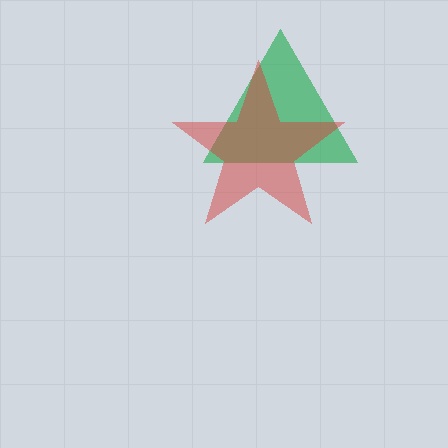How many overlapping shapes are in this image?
There are 2 overlapping shapes in the image.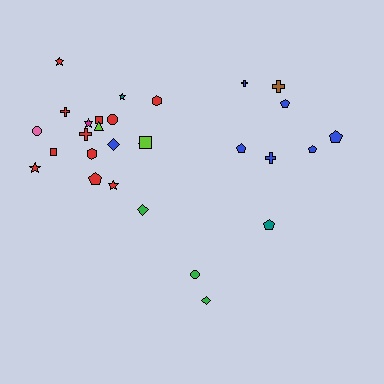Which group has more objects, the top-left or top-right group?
The top-left group.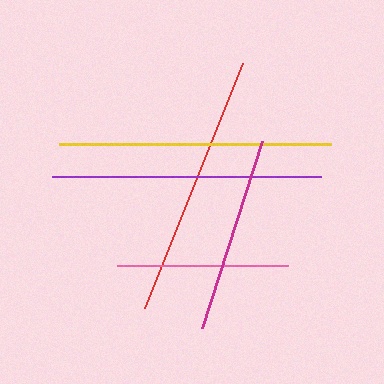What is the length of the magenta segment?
The magenta segment is approximately 197 pixels long.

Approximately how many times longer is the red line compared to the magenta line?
The red line is approximately 1.3 times the length of the magenta line.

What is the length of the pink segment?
The pink segment is approximately 171 pixels long.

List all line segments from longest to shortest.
From longest to shortest: yellow, purple, red, magenta, pink.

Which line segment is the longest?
The yellow line is the longest at approximately 272 pixels.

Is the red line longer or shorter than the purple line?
The purple line is longer than the red line.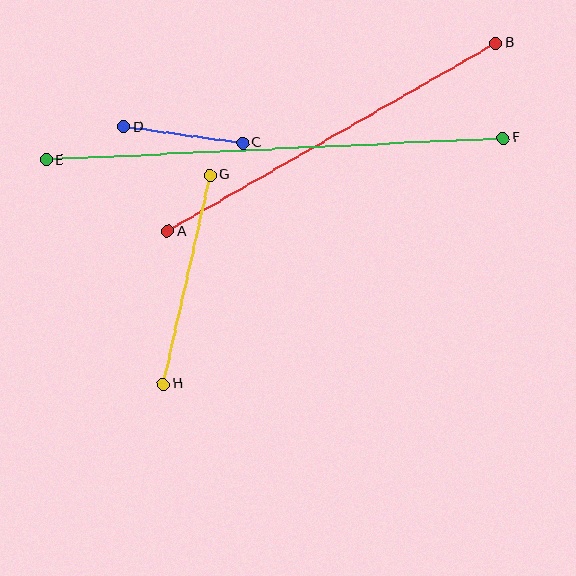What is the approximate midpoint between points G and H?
The midpoint is at approximately (187, 280) pixels.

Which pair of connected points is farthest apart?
Points E and F are farthest apart.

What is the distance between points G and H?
The distance is approximately 214 pixels.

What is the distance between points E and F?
The distance is approximately 458 pixels.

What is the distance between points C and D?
The distance is approximately 120 pixels.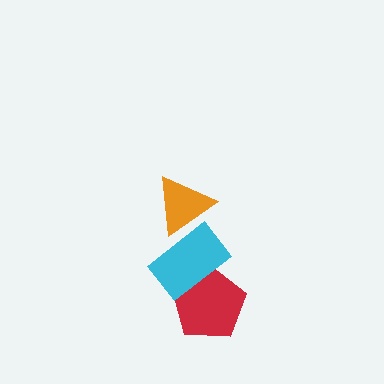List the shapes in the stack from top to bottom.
From top to bottom: the orange triangle, the cyan rectangle, the red pentagon.